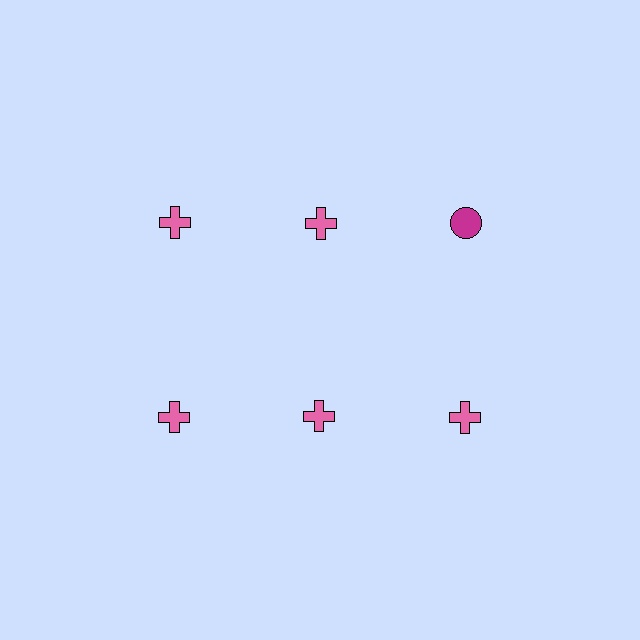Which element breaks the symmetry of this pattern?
The magenta circle in the top row, center column breaks the symmetry. All other shapes are pink crosses.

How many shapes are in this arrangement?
There are 6 shapes arranged in a grid pattern.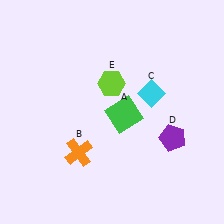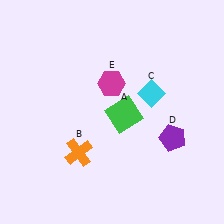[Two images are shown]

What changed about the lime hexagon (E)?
In Image 1, E is lime. In Image 2, it changed to magenta.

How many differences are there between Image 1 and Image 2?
There is 1 difference between the two images.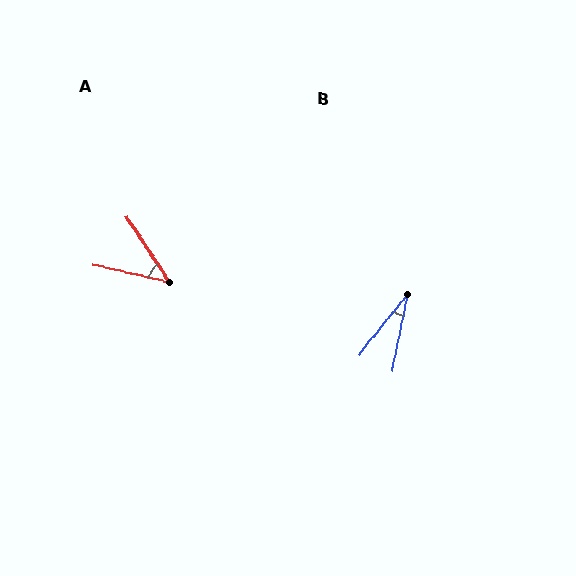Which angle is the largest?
A, at approximately 44 degrees.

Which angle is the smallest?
B, at approximately 27 degrees.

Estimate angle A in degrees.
Approximately 44 degrees.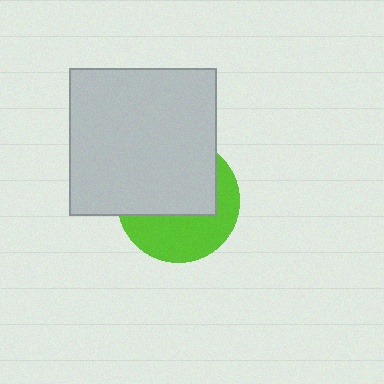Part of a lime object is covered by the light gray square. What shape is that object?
It is a circle.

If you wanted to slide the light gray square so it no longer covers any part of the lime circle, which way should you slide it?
Slide it up — that is the most direct way to separate the two shapes.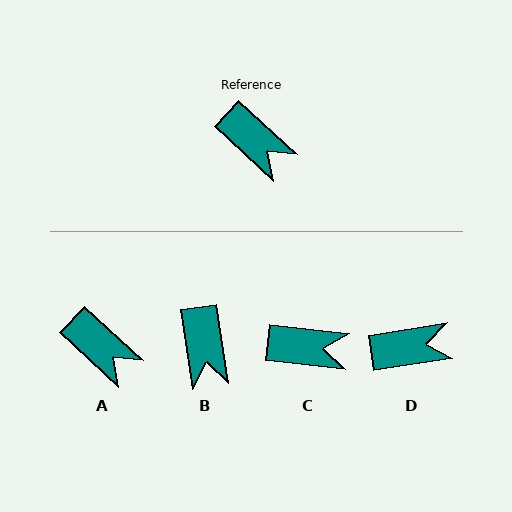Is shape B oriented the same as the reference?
No, it is off by about 38 degrees.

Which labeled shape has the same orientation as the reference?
A.